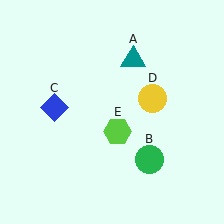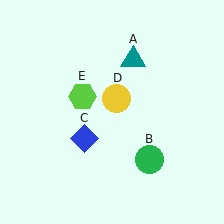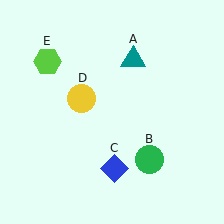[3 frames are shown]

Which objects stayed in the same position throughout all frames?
Teal triangle (object A) and green circle (object B) remained stationary.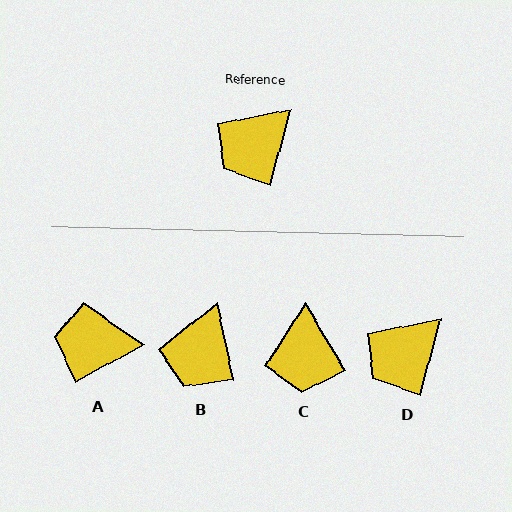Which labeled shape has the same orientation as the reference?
D.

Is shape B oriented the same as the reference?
No, it is off by about 28 degrees.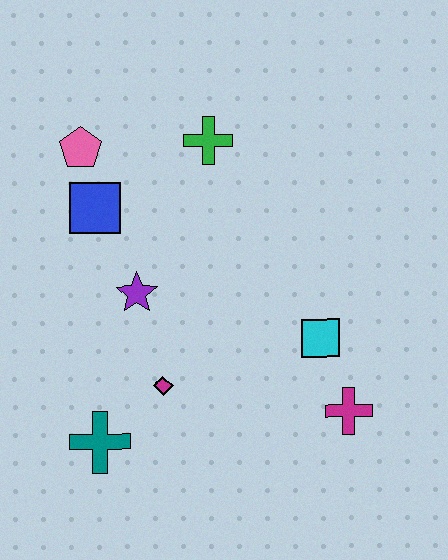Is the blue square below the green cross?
Yes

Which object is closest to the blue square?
The pink pentagon is closest to the blue square.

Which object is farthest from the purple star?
The magenta cross is farthest from the purple star.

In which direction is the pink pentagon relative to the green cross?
The pink pentagon is to the left of the green cross.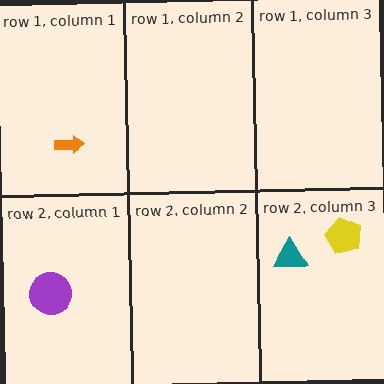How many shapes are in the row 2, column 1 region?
1.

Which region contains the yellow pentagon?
The row 2, column 3 region.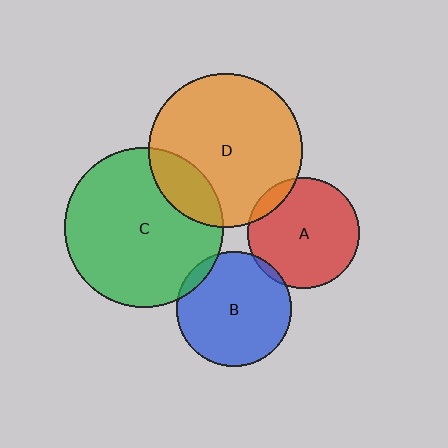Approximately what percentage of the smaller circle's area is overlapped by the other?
Approximately 20%.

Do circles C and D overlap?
Yes.